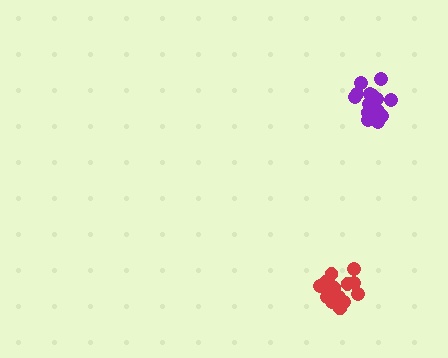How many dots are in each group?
Group 1: 15 dots, Group 2: 16 dots (31 total).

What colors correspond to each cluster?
The clusters are colored: red, purple.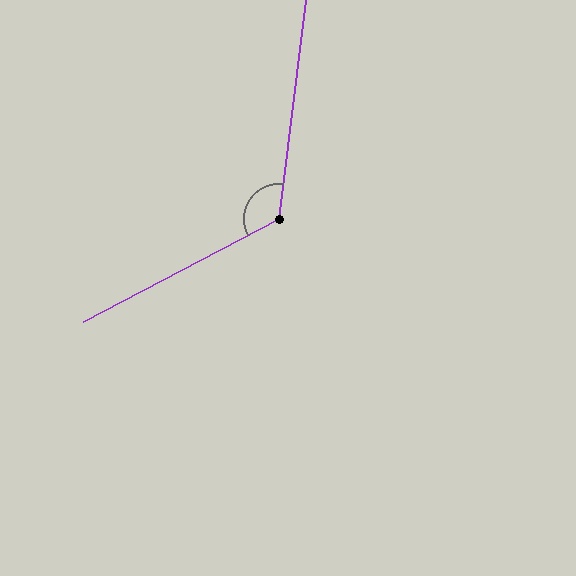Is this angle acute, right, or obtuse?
It is obtuse.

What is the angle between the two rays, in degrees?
Approximately 125 degrees.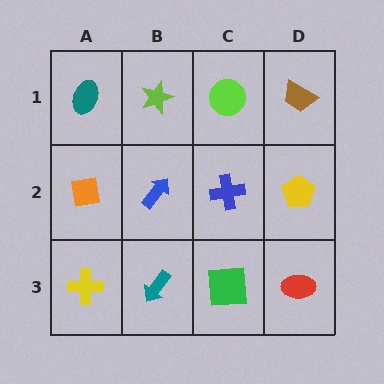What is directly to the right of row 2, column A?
A blue arrow.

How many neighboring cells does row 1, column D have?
2.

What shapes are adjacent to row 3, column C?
A blue cross (row 2, column C), a teal arrow (row 3, column B), a red ellipse (row 3, column D).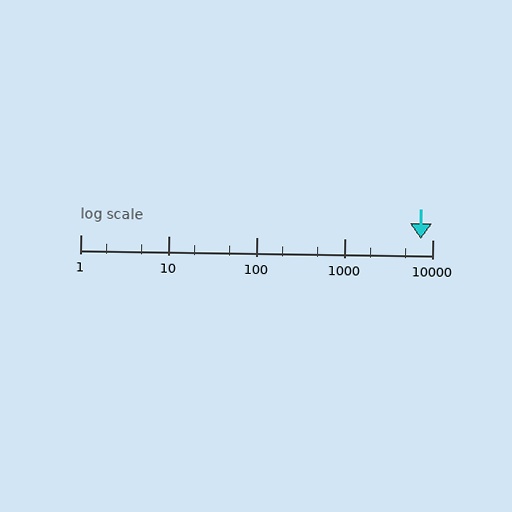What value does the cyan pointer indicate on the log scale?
The pointer indicates approximately 7400.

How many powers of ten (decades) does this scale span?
The scale spans 4 decades, from 1 to 10000.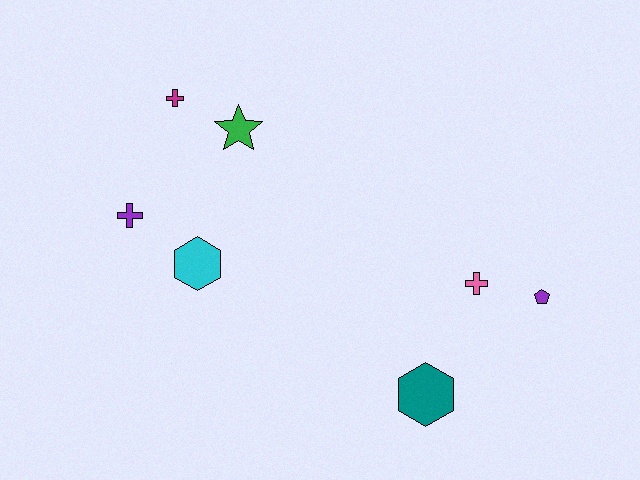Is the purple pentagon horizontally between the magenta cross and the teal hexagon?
No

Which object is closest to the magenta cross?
The green star is closest to the magenta cross.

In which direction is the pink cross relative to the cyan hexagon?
The pink cross is to the right of the cyan hexagon.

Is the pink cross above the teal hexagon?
Yes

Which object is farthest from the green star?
The purple pentagon is farthest from the green star.